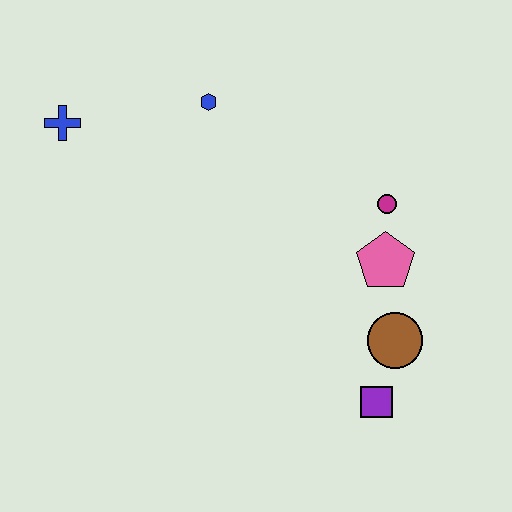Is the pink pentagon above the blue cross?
No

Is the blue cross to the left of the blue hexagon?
Yes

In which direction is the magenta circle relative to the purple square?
The magenta circle is above the purple square.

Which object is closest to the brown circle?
The purple square is closest to the brown circle.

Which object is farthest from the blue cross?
The purple square is farthest from the blue cross.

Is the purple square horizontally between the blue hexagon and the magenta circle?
Yes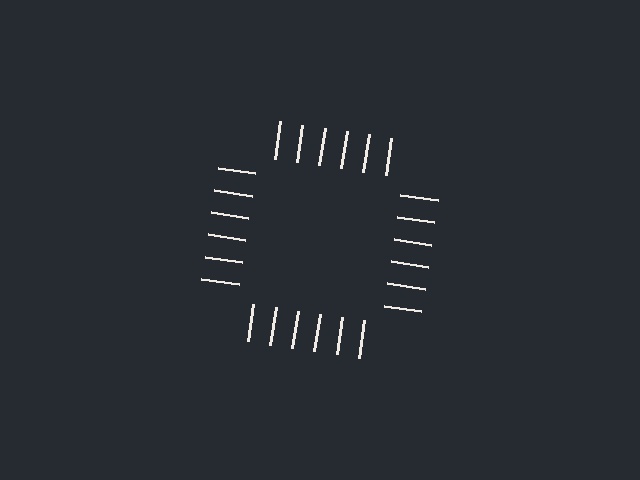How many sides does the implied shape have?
4 sides — the line-ends trace a square.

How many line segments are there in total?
24 — 6 along each of the 4 edges.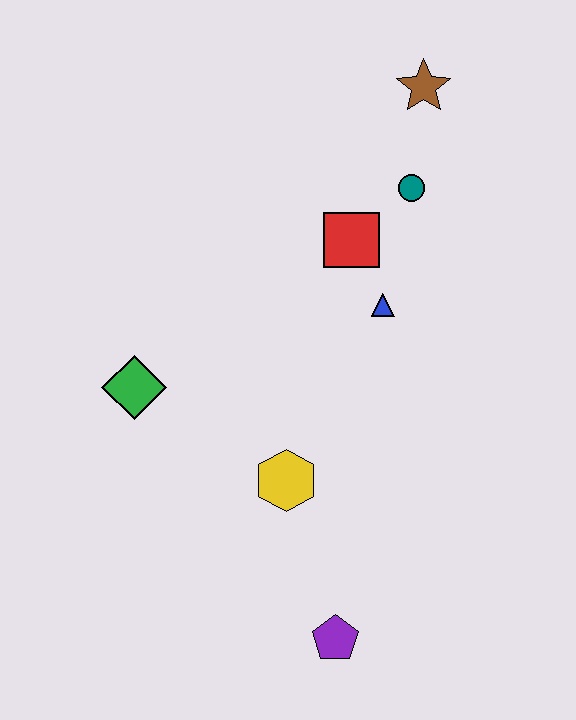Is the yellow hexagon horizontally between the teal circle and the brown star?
No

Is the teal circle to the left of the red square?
No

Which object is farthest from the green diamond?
The brown star is farthest from the green diamond.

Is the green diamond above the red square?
No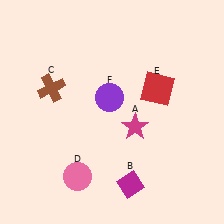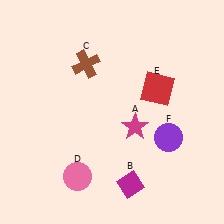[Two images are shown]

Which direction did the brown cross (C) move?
The brown cross (C) moved right.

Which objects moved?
The objects that moved are: the brown cross (C), the purple circle (F).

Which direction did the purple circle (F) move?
The purple circle (F) moved right.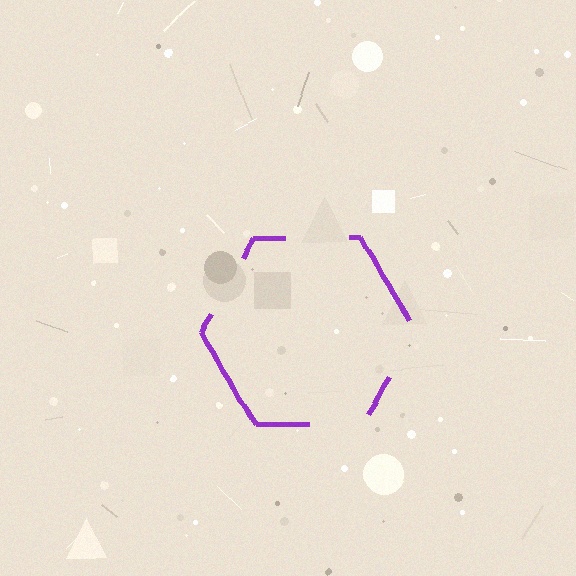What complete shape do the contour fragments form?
The contour fragments form a hexagon.